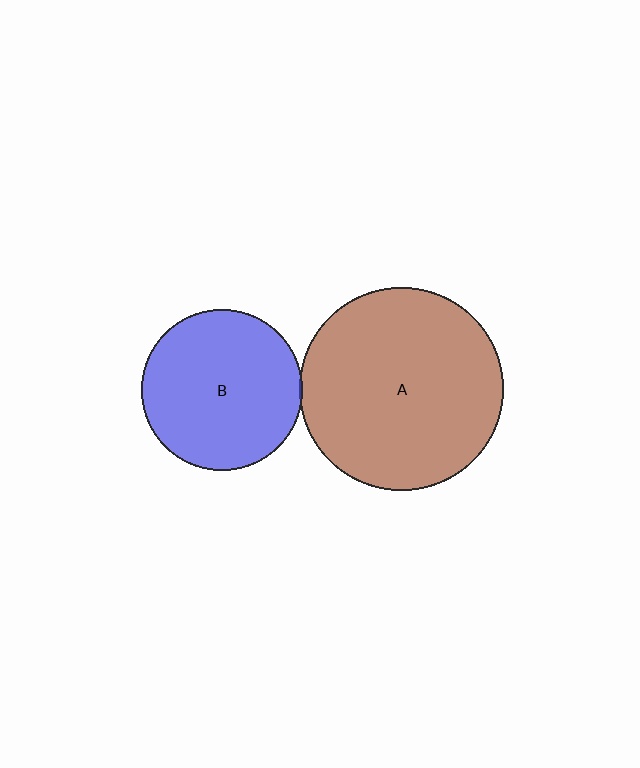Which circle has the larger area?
Circle A (brown).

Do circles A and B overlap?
Yes.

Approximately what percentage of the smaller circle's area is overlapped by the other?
Approximately 5%.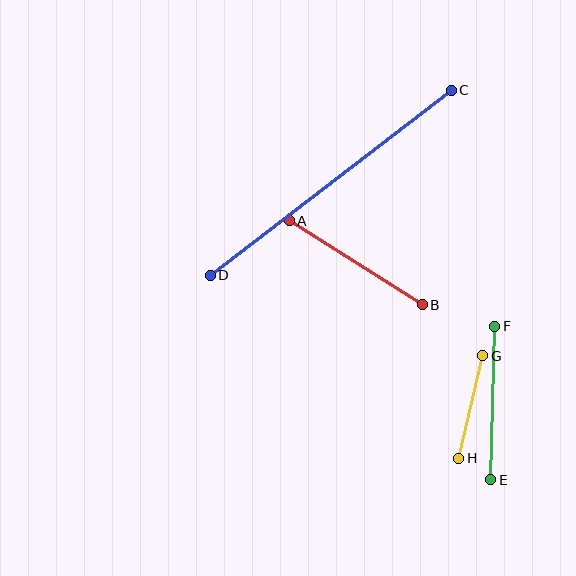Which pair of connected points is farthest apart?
Points C and D are farthest apart.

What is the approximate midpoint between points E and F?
The midpoint is at approximately (493, 403) pixels.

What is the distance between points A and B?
The distance is approximately 158 pixels.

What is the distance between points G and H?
The distance is approximately 105 pixels.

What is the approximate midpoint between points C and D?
The midpoint is at approximately (331, 183) pixels.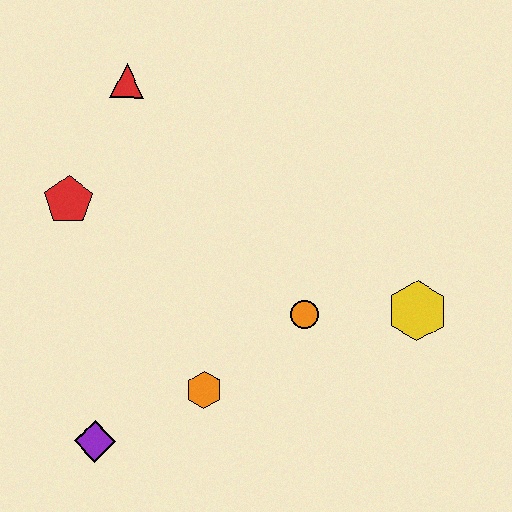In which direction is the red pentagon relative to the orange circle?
The red pentagon is to the left of the orange circle.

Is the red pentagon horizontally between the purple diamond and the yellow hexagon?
No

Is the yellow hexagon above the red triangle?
No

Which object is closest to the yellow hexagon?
The orange circle is closest to the yellow hexagon.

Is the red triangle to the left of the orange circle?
Yes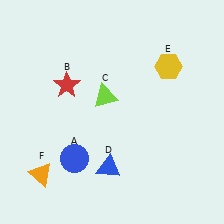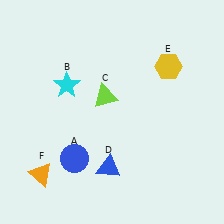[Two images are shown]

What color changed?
The star (B) changed from red in Image 1 to cyan in Image 2.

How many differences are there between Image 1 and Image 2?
There is 1 difference between the two images.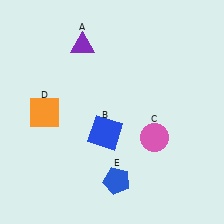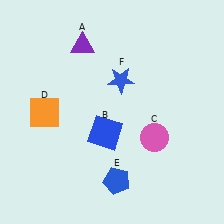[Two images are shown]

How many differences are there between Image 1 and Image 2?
There is 1 difference between the two images.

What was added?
A blue star (F) was added in Image 2.